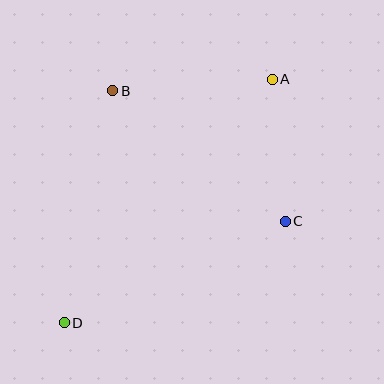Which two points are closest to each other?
Points A and C are closest to each other.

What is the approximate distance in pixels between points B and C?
The distance between B and C is approximately 217 pixels.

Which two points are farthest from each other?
Points A and D are farthest from each other.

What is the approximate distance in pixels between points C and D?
The distance between C and D is approximately 243 pixels.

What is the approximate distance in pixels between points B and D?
The distance between B and D is approximately 237 pixels.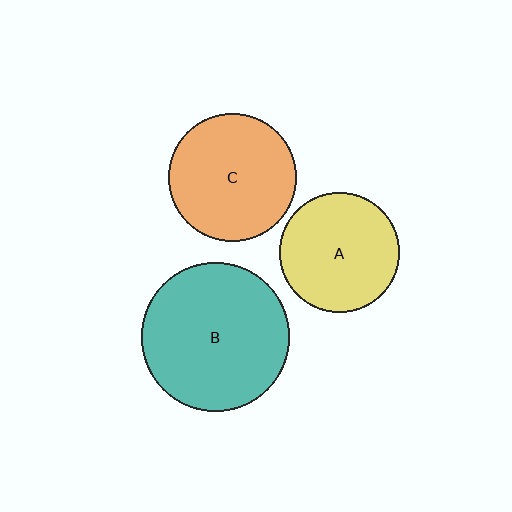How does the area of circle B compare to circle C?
Approximately 1.4 times.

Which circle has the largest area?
Circle B (teal).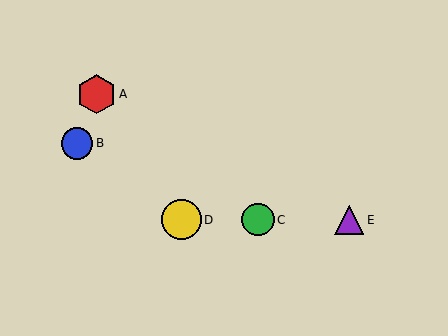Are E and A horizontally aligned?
No, E is at y≈220 and A is at y≈94.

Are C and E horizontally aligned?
Yes, both are at y≈220.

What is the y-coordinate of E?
Object E is at y≈220.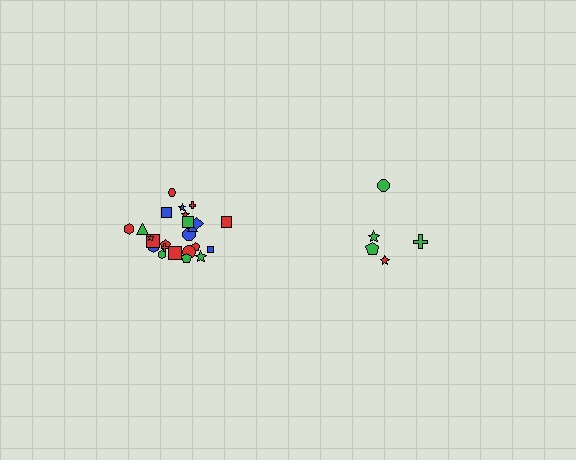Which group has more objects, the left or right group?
The left group.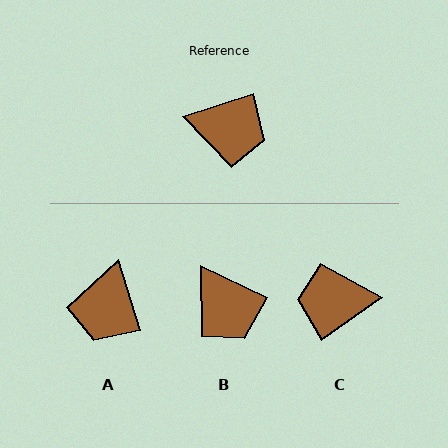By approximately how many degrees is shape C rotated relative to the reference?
Approximately 163 degrees clockwise.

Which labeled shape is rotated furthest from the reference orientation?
C, about 163 degrees away.